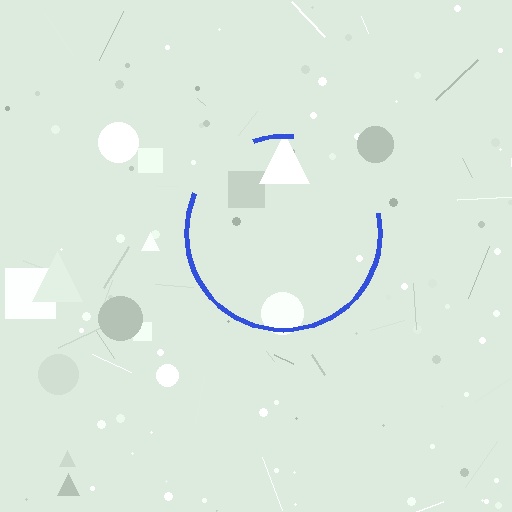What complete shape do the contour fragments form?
The contour fragments form a circle.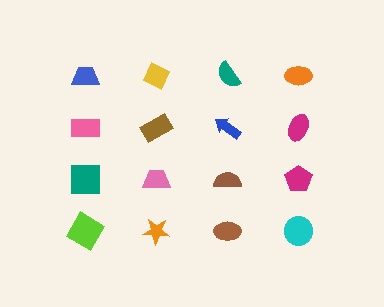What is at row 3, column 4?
A magenta pentagon.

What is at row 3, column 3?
A brown semicircle.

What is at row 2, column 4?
A magenta ellipse.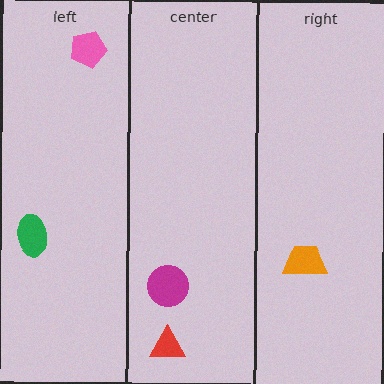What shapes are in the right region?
The orange trapezoid.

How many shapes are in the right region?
1.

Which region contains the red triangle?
The center region.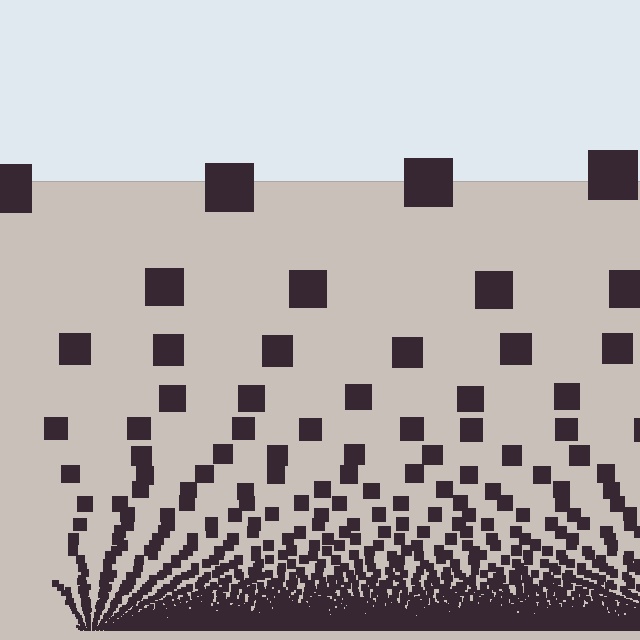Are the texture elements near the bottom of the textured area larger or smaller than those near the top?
Smaller. The gradient is inverted — elements near the bottom are smaller and denser.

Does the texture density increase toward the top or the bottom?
Density increases toward the bottom.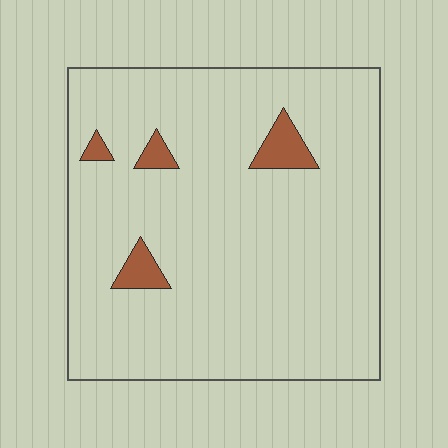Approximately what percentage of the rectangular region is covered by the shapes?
Approximately 5%.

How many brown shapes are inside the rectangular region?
4.